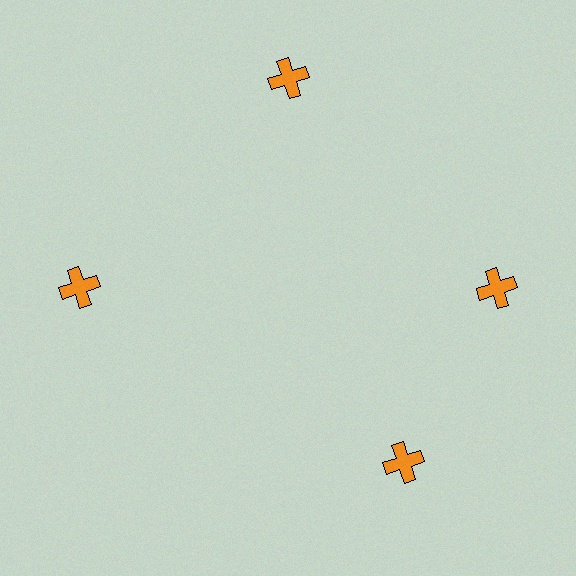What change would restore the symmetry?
The symmetry would be restored by rotating it back into even spacing with its neighbors so that all 4 crosses sit at equal angles and equal distance from the center.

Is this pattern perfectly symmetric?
No. The 4 orange crosses are arranged in a ring, but one element near the 6 o'clock position is rotated out of alignment along the ring, breaking the 4-fold rotational symmetry.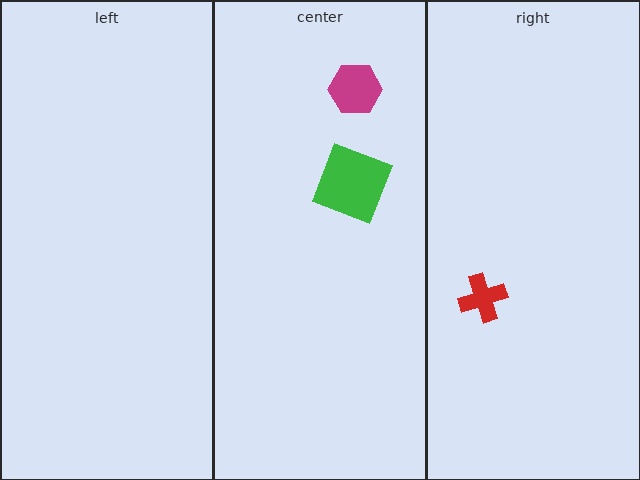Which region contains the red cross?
The right region.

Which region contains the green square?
The center region.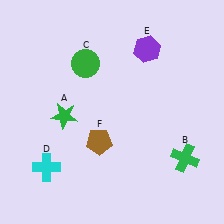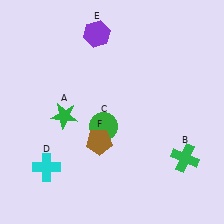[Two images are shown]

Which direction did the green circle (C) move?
The green circle (C) moved down.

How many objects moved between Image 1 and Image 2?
2 objects moved between the two images.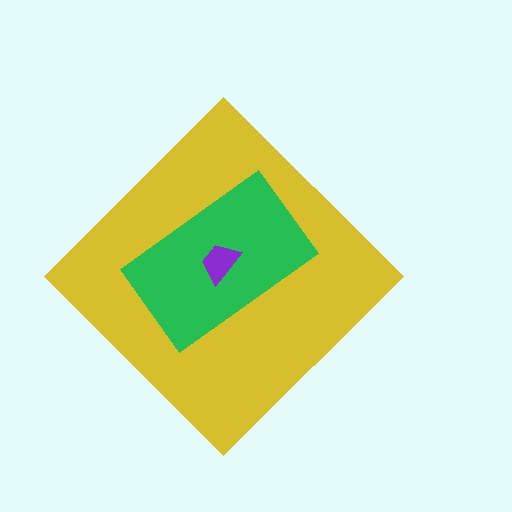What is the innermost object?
The purple trapezoid.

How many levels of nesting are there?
3.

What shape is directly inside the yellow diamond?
The green rectangle.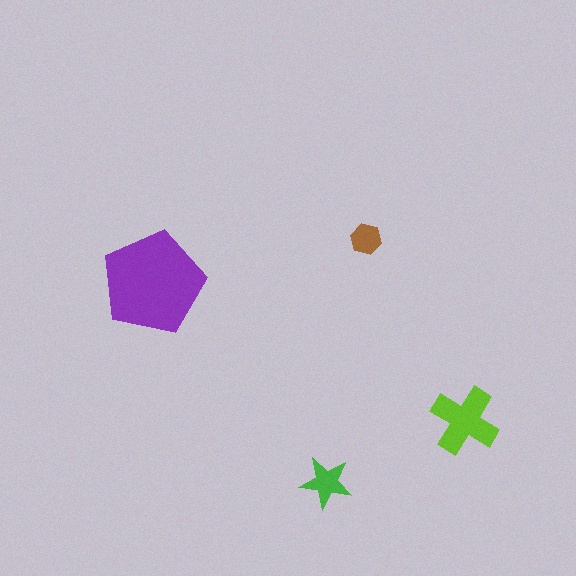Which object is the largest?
The purple pentagon.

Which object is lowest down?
The green star is bottommost.